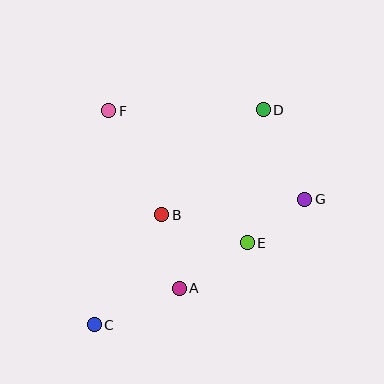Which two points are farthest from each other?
Points C and D are farthest from each other.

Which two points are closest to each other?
Points E and G are closest to each other.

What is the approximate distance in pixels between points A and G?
The distance between A and G is approximately 154 pixels.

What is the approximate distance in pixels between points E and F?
The distance between E and F is approximately 191 pixels.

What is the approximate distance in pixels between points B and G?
The distance between B and G is approximately 144 pixels.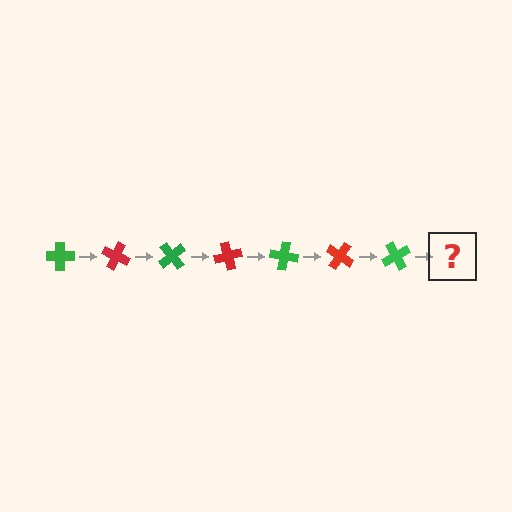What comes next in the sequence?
The next element should be a red cross, rotated 175 degrees from the start.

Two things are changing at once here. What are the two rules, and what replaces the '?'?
The two rules are that it rotates 25 degrees each step and the color cycles through green and red. The '?' should be a red cross, rotated 175 degrees from the start.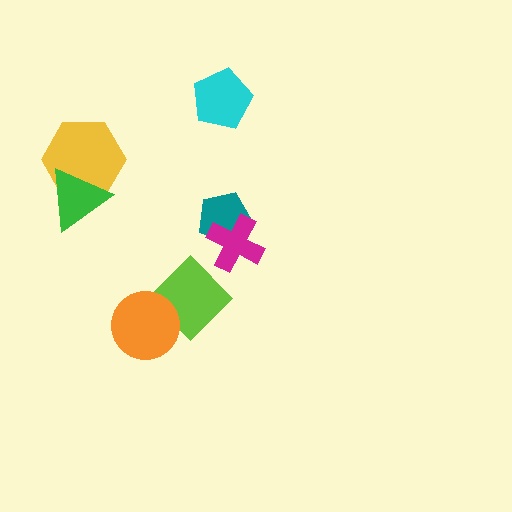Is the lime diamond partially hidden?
Yes, it is partially covered by another shape.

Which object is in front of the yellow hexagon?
The green triangle is in front of the yellow hexagon.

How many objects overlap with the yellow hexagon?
1 object overlaps with the yellow hexagon.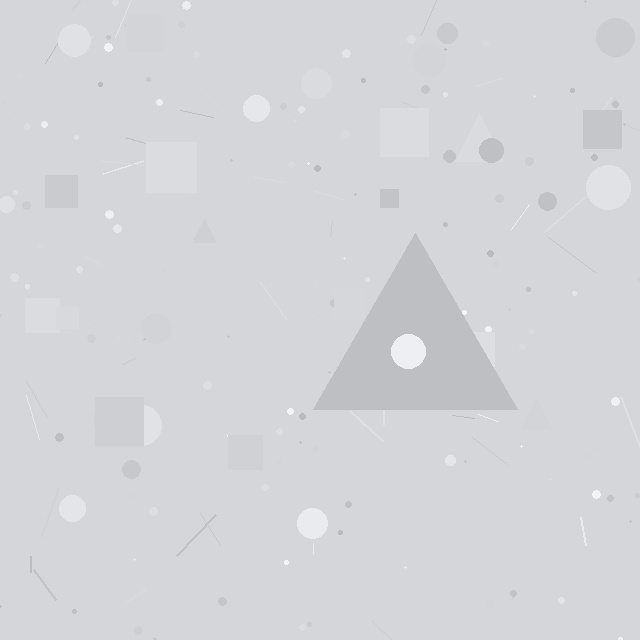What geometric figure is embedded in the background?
A triangle is embedded in the background.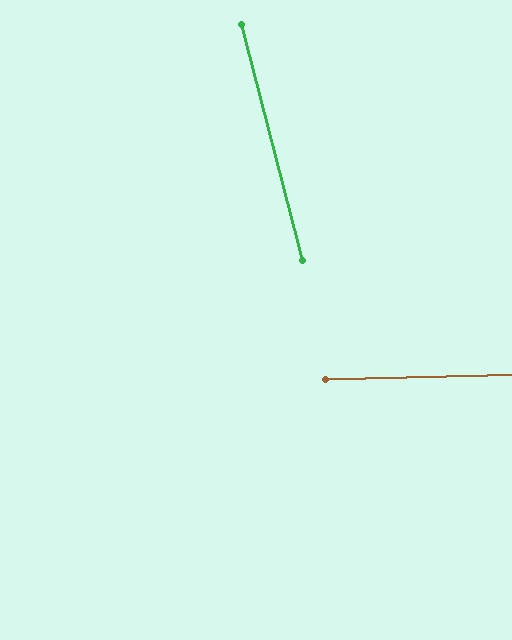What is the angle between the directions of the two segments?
Approximately 77 degrees.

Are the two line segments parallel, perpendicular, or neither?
Neither parallel nor perpendicular — they differ by about 77°.